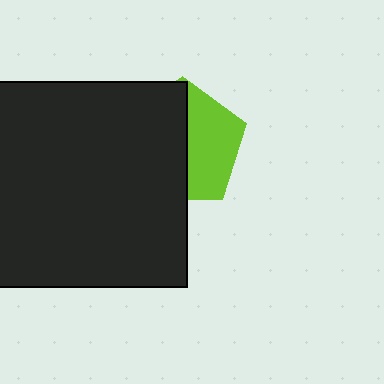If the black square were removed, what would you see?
You would see the complete lime pentagon.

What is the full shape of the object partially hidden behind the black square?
The partially hidden object is a lime pentagon.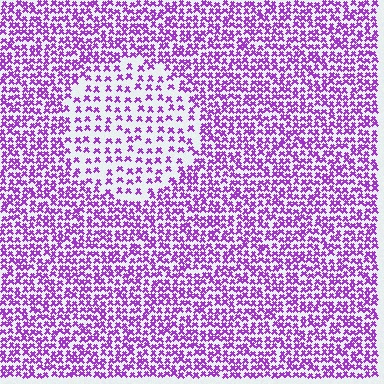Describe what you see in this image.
The image contains small purple elements arranged at two different densities. A circle-shaped region is visible where the elements are less densely packed than the surrounding area.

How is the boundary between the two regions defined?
The boundary is defined by a change in element density (approximately 2.1x ratio). All elements are the same color, size, and shape.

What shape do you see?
I see a circle.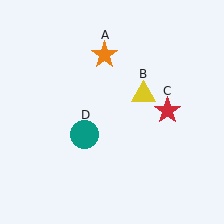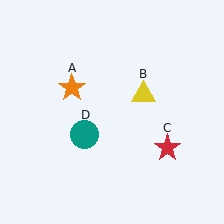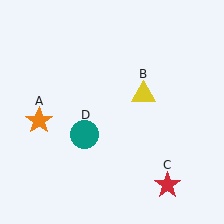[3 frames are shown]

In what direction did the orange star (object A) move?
The orange star (object A) moved down and to the left.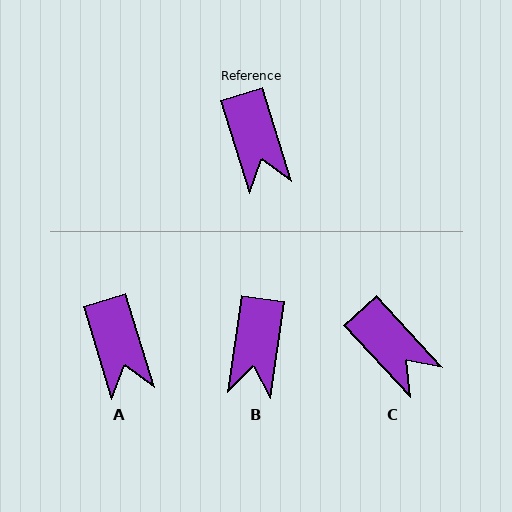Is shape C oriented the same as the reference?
No, it is off by about 26 degrees.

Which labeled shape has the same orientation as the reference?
A.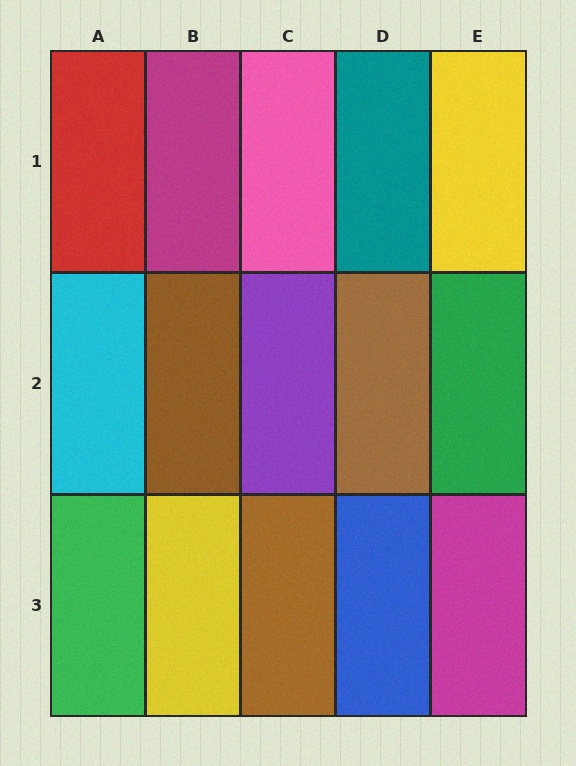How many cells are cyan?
1 cell is cyan.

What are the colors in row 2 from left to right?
Cyan, brown, purple, brown, green.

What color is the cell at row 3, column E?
Magenta.